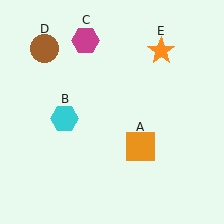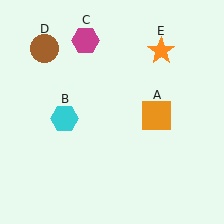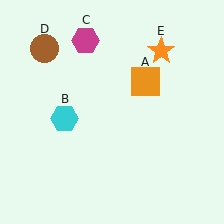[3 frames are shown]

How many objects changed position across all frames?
1 object changed position: orange square (object A).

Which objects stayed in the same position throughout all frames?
Cyan hexagon (object B) and magenta hexagon (object C) and brown circle (object D) and orange star (object E) remained stationary.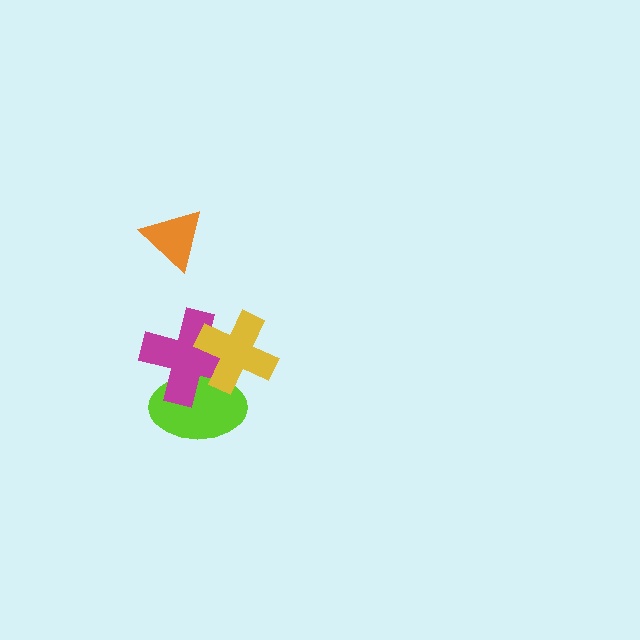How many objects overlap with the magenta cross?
2 objects overlap with the magenta cross.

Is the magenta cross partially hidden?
Yes, it is partially covered by another shape.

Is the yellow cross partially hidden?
No, no other shape covers it.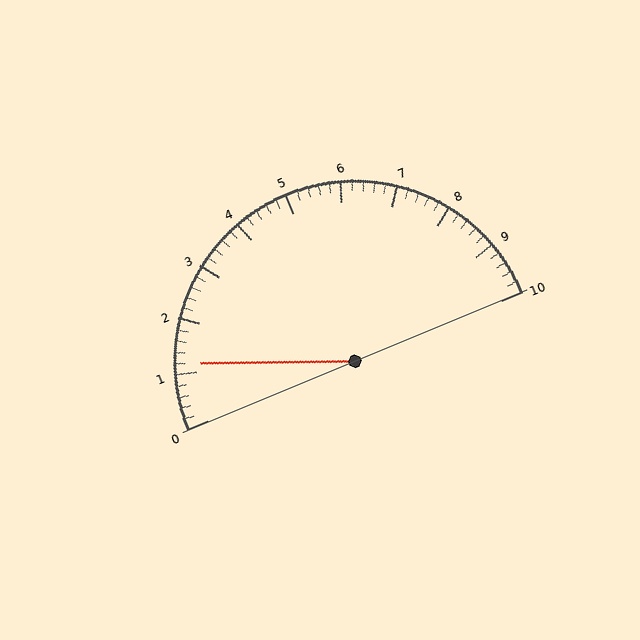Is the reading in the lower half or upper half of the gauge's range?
The reading is in the lower half of the range (0 to 10).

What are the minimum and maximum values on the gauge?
The gauge ranges from 0 to 10.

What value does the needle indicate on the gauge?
The needle indicates approximately 1.2.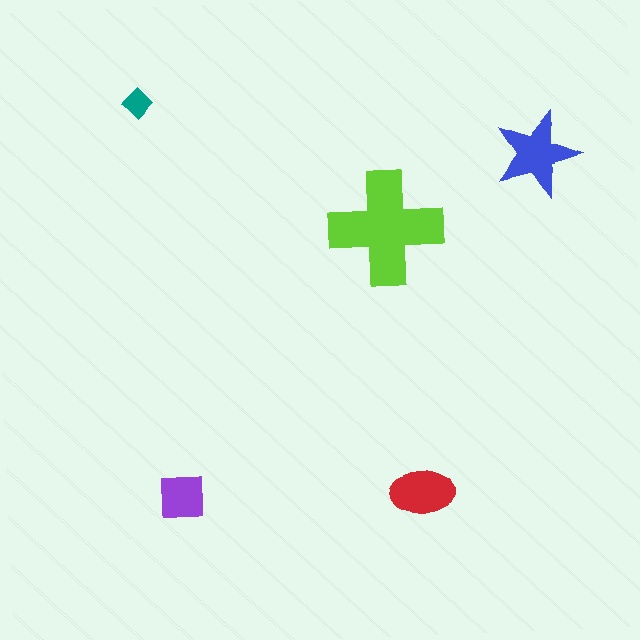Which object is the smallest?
The teal diamond.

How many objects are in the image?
There are 5 objects in the image.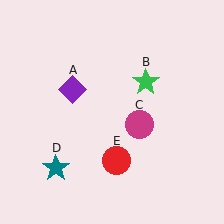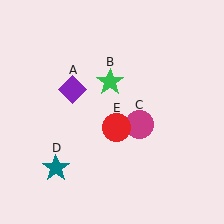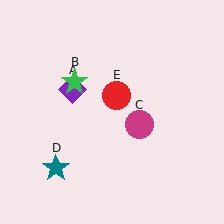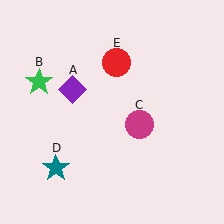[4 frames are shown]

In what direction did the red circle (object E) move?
The red circle (object E) moved up.